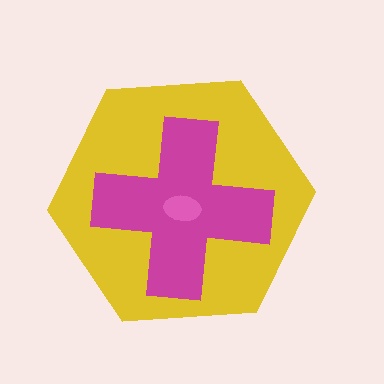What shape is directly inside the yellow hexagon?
The magenta cross.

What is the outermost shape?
The yellow hexagon.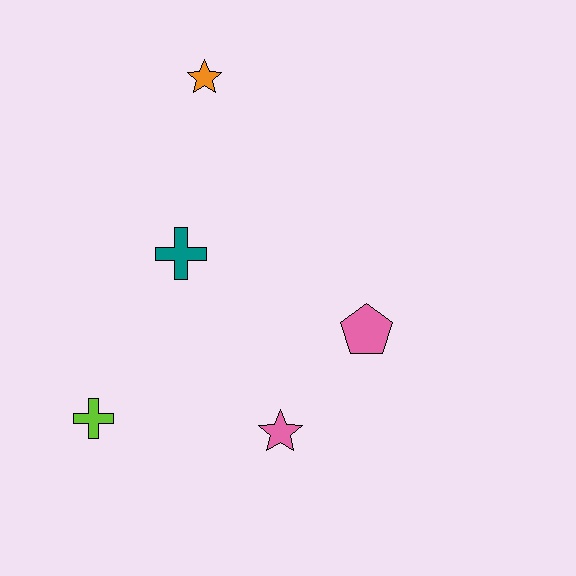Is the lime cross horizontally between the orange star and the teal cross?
No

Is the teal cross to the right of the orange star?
No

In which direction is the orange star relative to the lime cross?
The orange star is above the lime cross.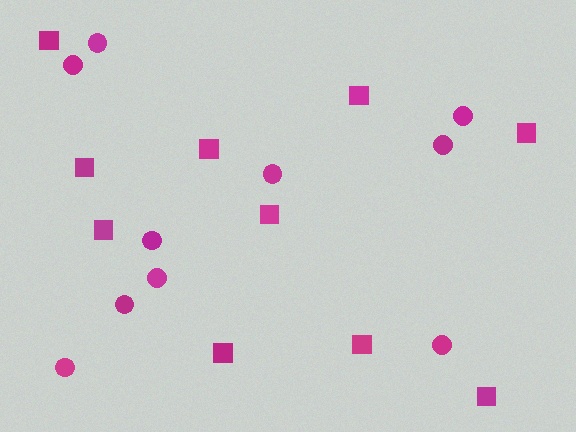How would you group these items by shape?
There are 2 groups: one group of squares (10) and one group of circles (10).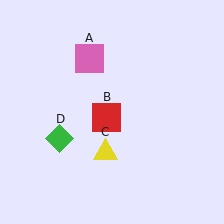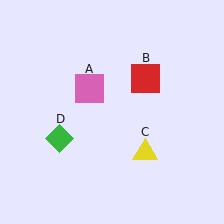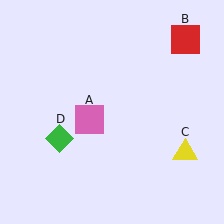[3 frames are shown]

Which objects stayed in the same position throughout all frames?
Green diamond (object D) remained stationary.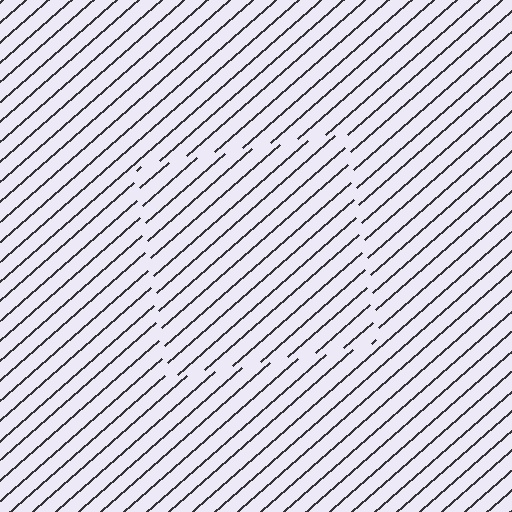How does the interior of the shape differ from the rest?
The interior of the shape contains the same grating, shifted by half a period — the contour is defined by the phase discontinuity where line-ends from the inner and outer gratings abut.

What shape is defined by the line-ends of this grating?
An illusory square. The interior of the shape contains the same grating, shifted by half a period — the contour is defined by the phase discontinuity where line-ends from the inner and outer gratings abut.